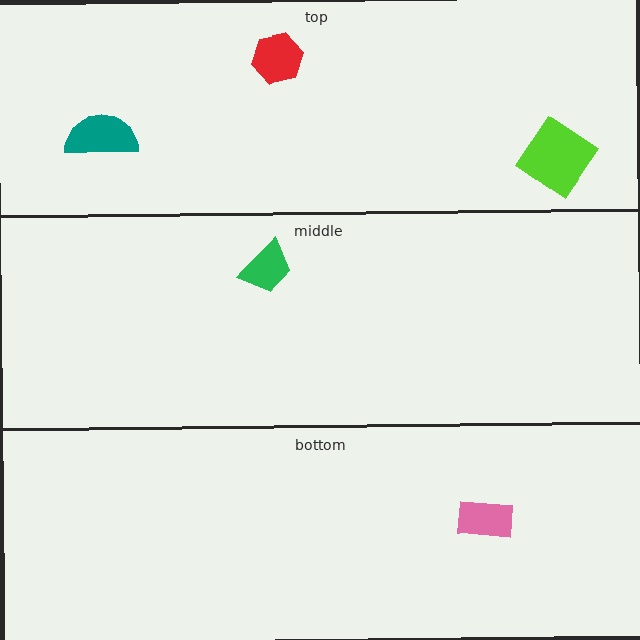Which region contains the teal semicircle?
The top region.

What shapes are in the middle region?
The green trapezoid.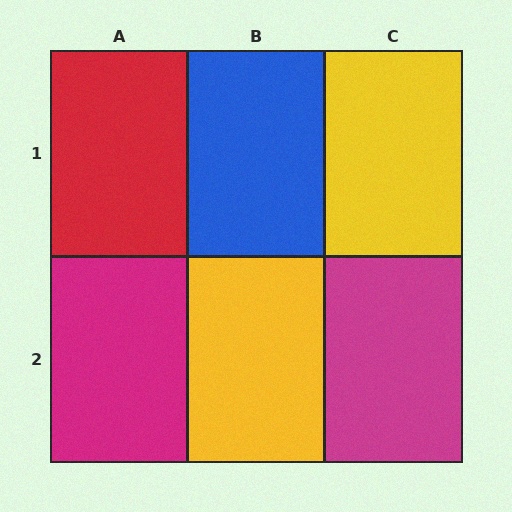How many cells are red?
1 cell is red.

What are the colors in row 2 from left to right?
Magenta, yellow, magenta.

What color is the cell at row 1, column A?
Red.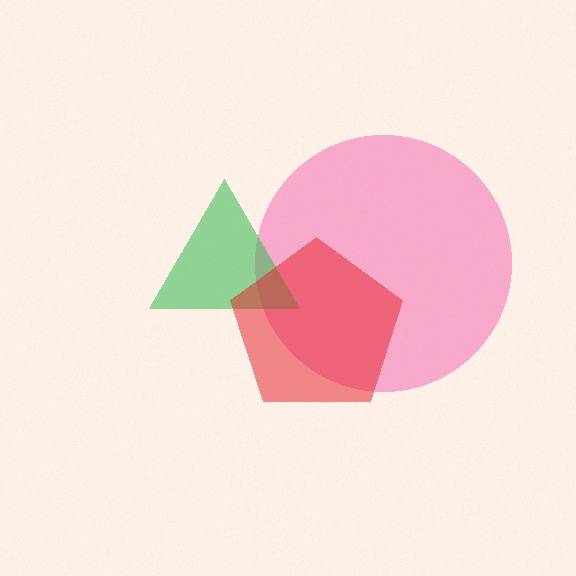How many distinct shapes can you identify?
There are 3 distinct shapes: a pink circle, a green triangle, a red pentagon.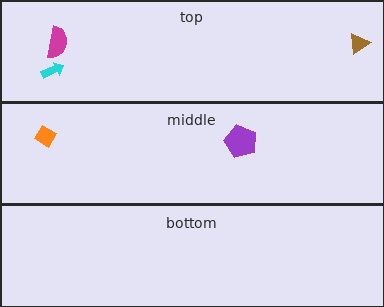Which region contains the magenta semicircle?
The top region.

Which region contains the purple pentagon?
The middle region.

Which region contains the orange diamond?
The middle region.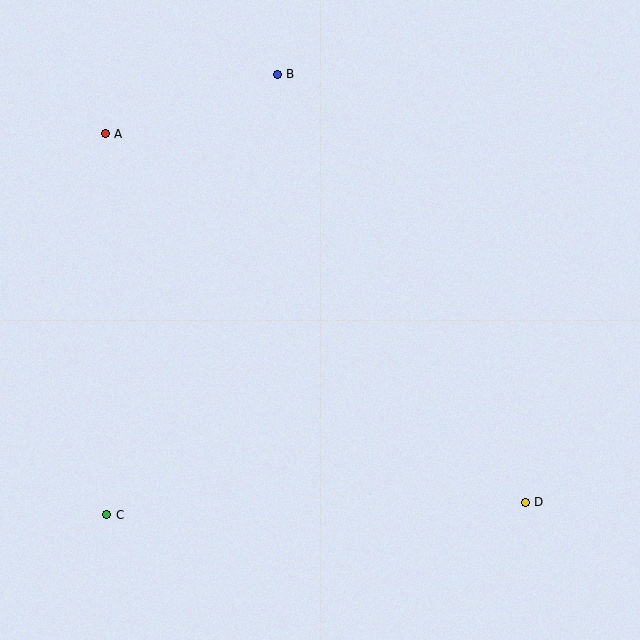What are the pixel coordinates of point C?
Point C is at (107, 515).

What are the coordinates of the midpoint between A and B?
The midpoint between A and B is at (191, 104).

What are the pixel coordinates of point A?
Point A is at (105, 134).